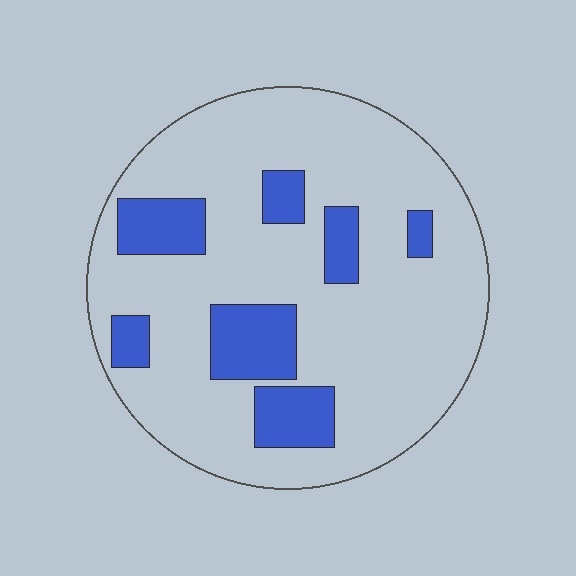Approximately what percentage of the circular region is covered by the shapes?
Approximately 20%.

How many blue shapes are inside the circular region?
7.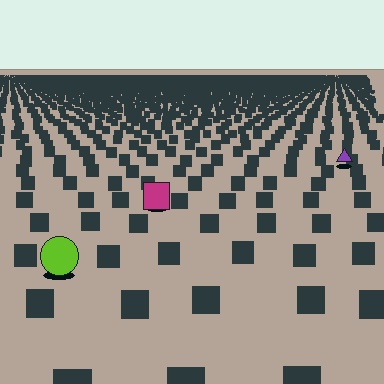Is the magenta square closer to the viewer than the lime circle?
No. The lime circle is closer — you can tell from the texture gradient: the ground texture is coarser near it.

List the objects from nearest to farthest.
From nearest to farthest: the lime circle, the magenta square, the purple triangle.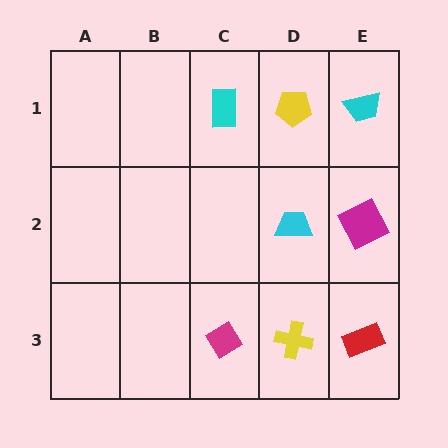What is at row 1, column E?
A cyan trapezoid.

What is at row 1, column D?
A yellow pentagon.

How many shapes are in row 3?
3 shapes.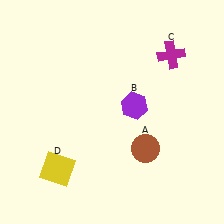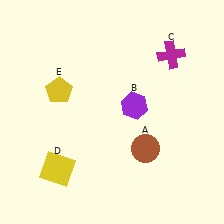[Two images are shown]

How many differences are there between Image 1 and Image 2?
There is 1 difference between the two images.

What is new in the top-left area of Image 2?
A yellow pentagon (E) was added in the top-left area of Image 2.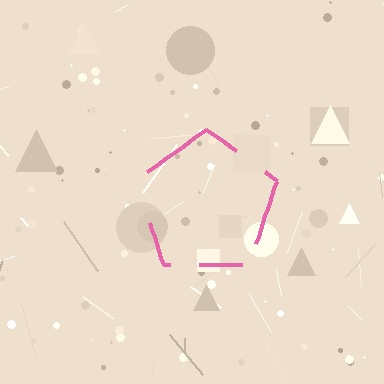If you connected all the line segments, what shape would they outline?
They would outline a pentagon.